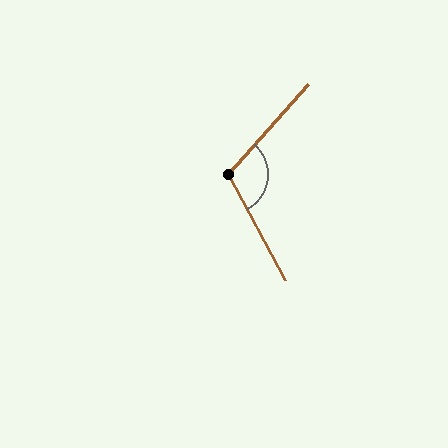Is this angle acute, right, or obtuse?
It is obtuse.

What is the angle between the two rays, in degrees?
Approximately 110 degrees.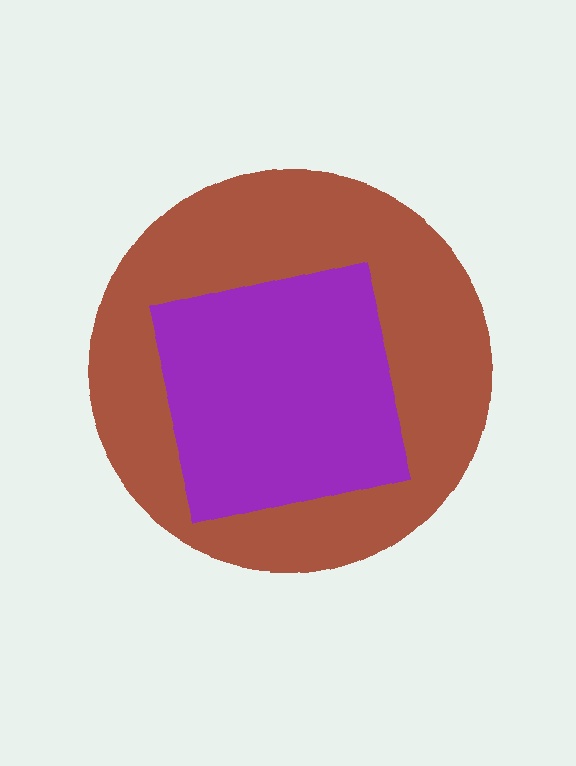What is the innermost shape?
The purple square.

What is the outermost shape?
The brown circle.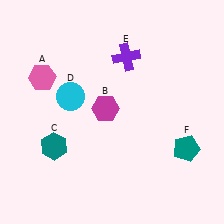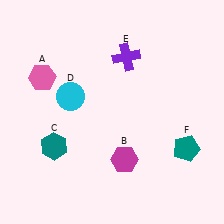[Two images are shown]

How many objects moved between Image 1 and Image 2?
1 object moved between the two images.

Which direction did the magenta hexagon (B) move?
The magenta hexagon (B) moved down.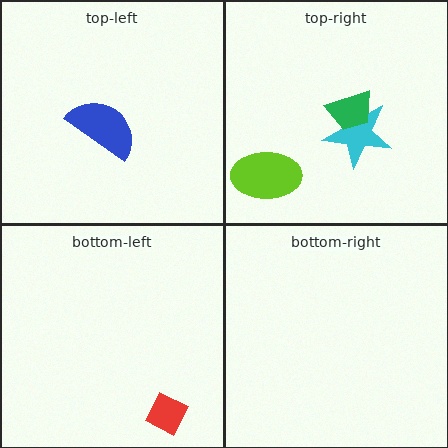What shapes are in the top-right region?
The cyan star, the lime ellipse, the green trapezoid.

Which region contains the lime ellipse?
The top-right region.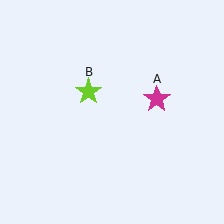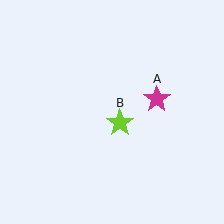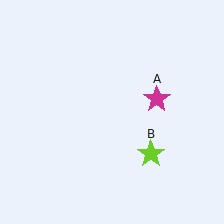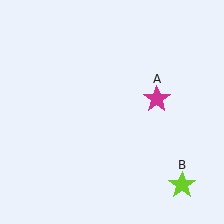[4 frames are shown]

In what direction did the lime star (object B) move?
The lime star (object B) moved down and to the right.